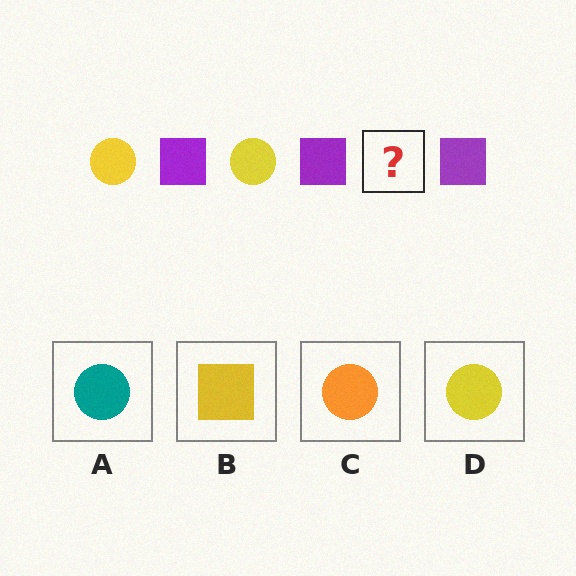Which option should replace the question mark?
Option D.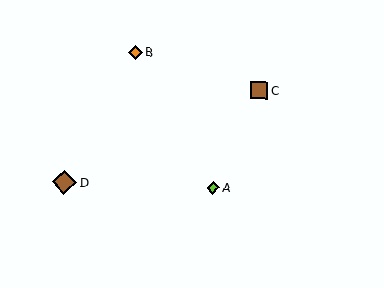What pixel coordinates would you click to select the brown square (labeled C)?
Click at (259, 90) to select the brown square C.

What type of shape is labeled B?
Shape B is an orange diamond.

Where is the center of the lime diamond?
The center of the lime diamond is at (213, 188).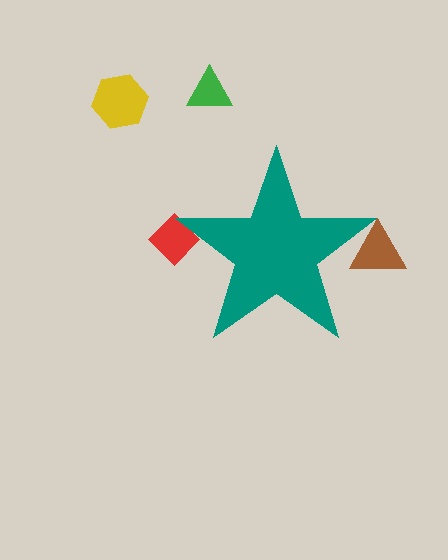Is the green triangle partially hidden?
No, the green triangle is fully visible.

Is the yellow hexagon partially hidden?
No, the yellow hexagon is fully visible.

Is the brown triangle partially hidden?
Yes, the brown triangle is partially hidden behind the teal star.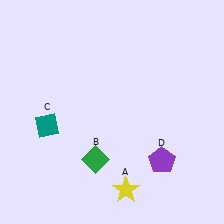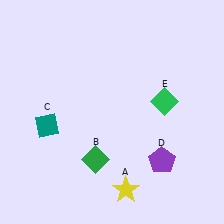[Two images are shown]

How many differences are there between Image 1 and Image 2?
There is 1 difference between the two images.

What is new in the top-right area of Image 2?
A green diamond (E) was added in the top-right area of Image 2.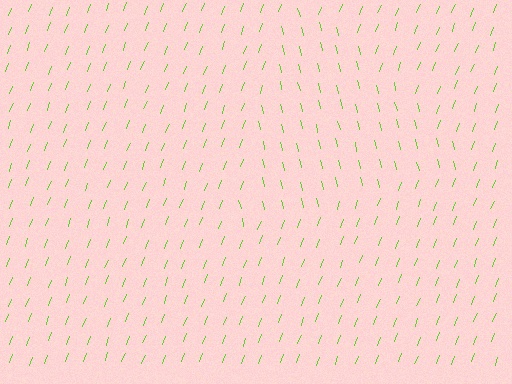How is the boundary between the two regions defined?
The boundary is defined purely by a change in line orientation (approximately 35 degrees difference). All lines are the same color and thickness.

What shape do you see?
I see a triangle.